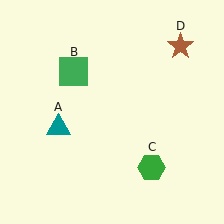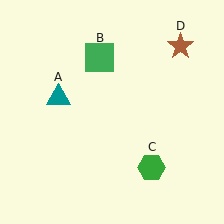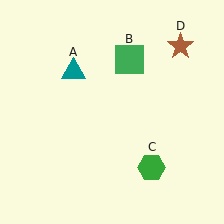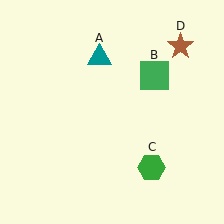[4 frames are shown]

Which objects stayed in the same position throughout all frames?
Green hexagon (object C) and brown star (object D) remained stationary.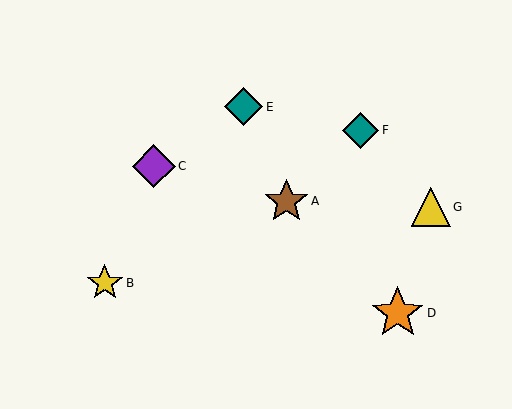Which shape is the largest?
The orange star (labeled D) is the largest.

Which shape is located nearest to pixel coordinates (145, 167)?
The purple diamond (labeled C) at (154, 166) is nearest to that location.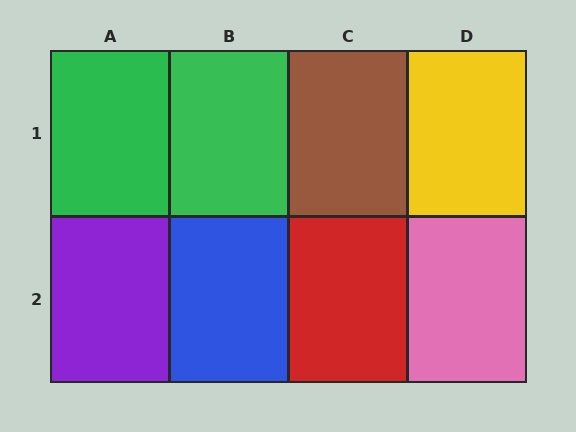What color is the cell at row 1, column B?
Green.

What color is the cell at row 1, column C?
Brown.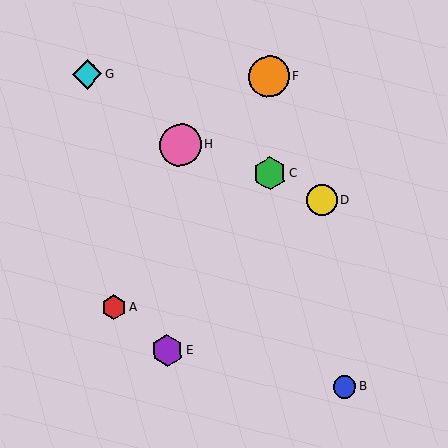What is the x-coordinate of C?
Object C is at x≈270.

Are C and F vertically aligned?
Yes, both are at x≈270.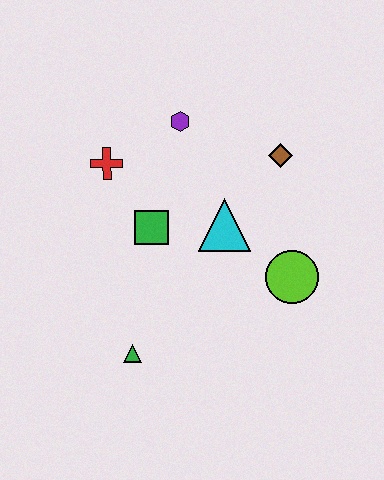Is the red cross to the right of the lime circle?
No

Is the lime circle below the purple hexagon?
Yes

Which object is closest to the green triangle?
The green square is closest to the green triangle.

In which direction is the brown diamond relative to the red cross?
The brown diamond is to the right of the red cross.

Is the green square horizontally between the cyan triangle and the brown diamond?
No